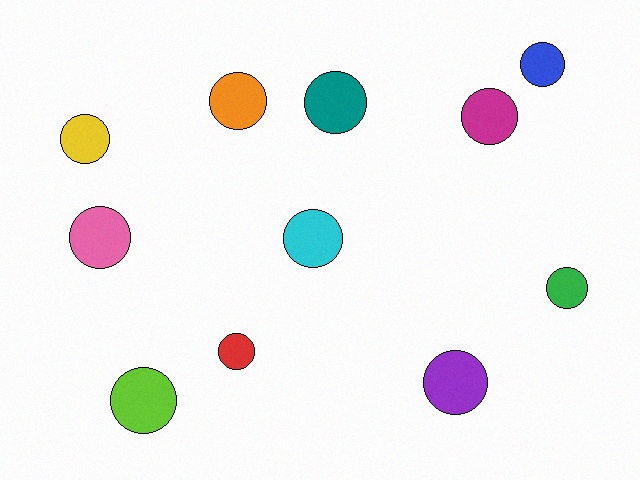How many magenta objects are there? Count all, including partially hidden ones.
There is 1 magenta object.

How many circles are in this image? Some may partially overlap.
There are 11 circles.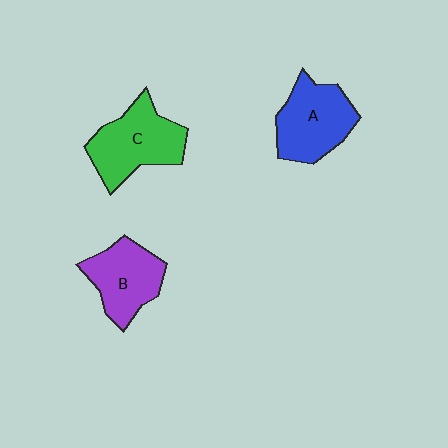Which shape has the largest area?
Shape C (green).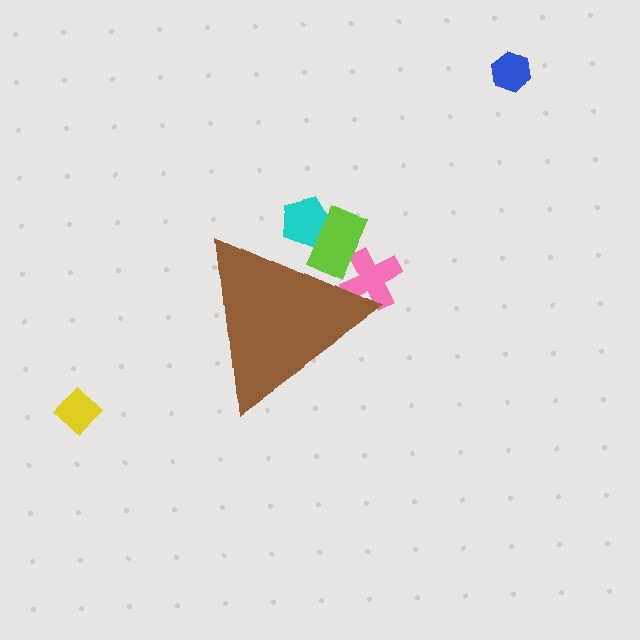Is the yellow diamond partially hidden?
No, the yellow diamond is fully visible.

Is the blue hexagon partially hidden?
No, the blue hexagon is fully visible.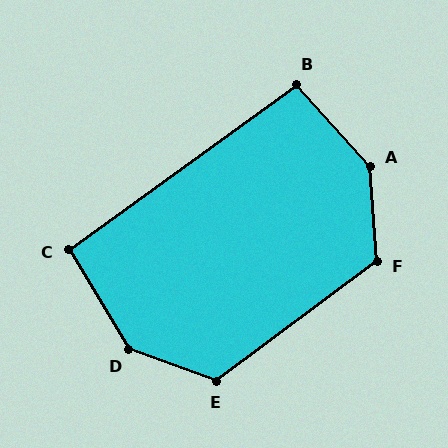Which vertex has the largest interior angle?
A, at approximately 142 degrees.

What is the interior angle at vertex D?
Approximately 141 degrees (obtuse).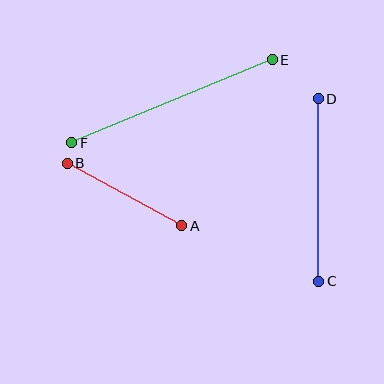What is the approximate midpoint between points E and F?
The midpoint is at approximately (172, 101) pixels.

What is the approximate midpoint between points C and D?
The midpoint is at approximately (318, 190) pixels.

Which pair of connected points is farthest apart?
Points E and F are farthest apart.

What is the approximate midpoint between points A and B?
The midpoint is at approximately (124, 195) pixels.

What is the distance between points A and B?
The distance is approximately 130 pixels.